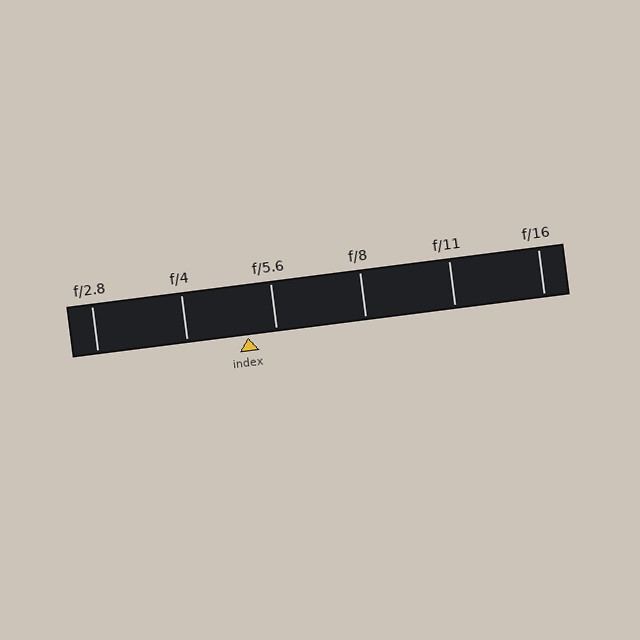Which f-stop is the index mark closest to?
The index mark is closest to f/5.6.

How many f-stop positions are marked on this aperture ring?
There are 6 f-stop positions marked.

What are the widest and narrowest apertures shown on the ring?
The widest aperture shown is f/2.8 and the narrowest is f/16.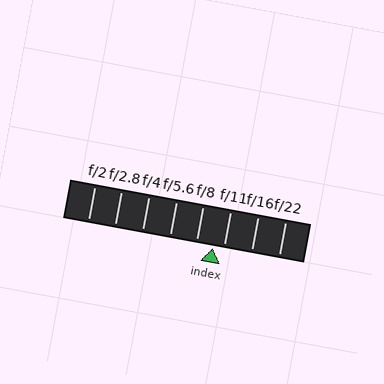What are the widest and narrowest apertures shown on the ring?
The widest aperture shown is f/2 and the narrowest is f/22.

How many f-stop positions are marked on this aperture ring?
There are 8 f-stop positions marked.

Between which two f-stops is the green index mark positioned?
The index mark is between f/8 and f/11.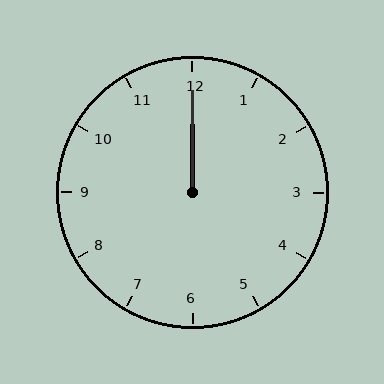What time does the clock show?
12:00.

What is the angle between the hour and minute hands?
Approximately 0 degrees.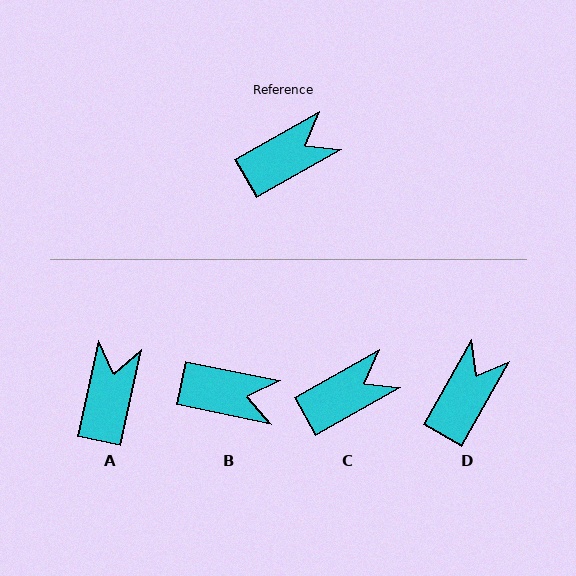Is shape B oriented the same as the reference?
No, it is off by about 41 degrees.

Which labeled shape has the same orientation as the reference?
C.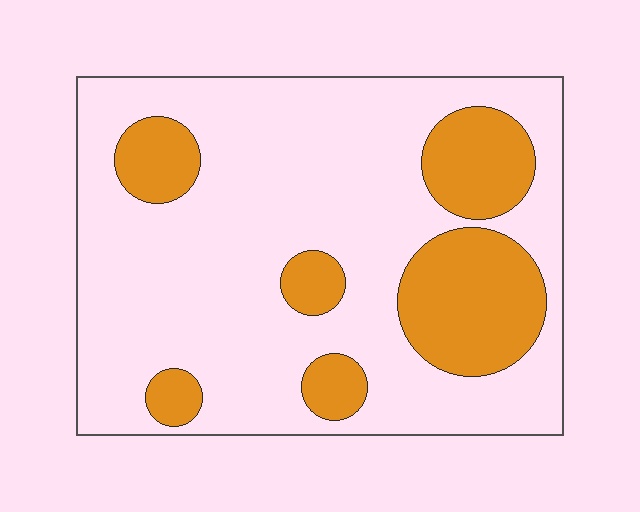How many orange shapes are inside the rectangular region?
6.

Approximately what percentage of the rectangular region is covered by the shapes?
Approximately 25%.